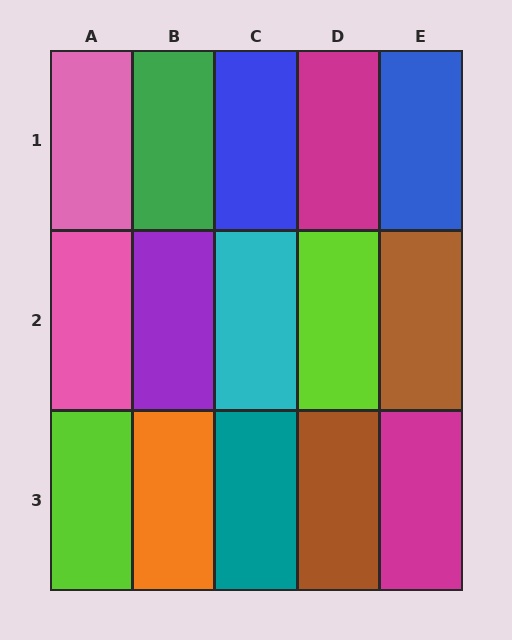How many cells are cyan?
1 cell is cyan.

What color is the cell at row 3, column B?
Orange.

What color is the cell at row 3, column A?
Lime.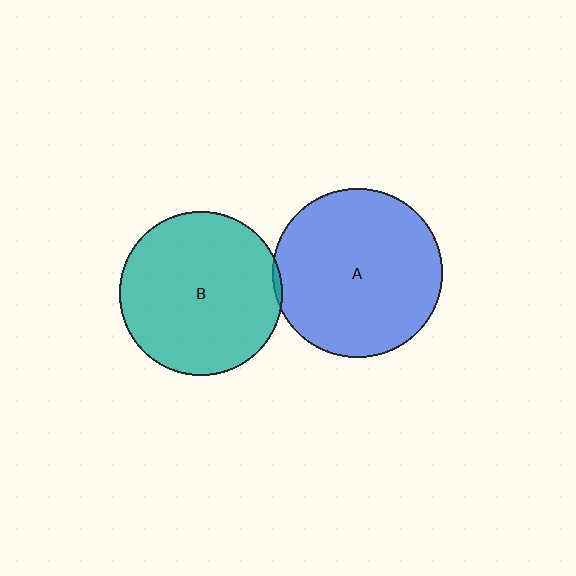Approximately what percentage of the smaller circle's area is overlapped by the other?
Approximately 5%.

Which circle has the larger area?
Circle A (blue).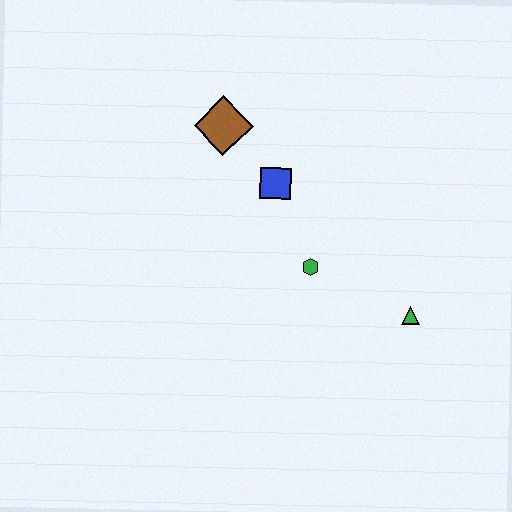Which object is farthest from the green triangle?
The brown diamond is farthest from the green triangle.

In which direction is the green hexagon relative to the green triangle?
The green hexagon is to the left of the green triangle.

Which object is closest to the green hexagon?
The blue square is closest to the green hexagon.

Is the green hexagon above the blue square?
No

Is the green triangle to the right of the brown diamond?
Yes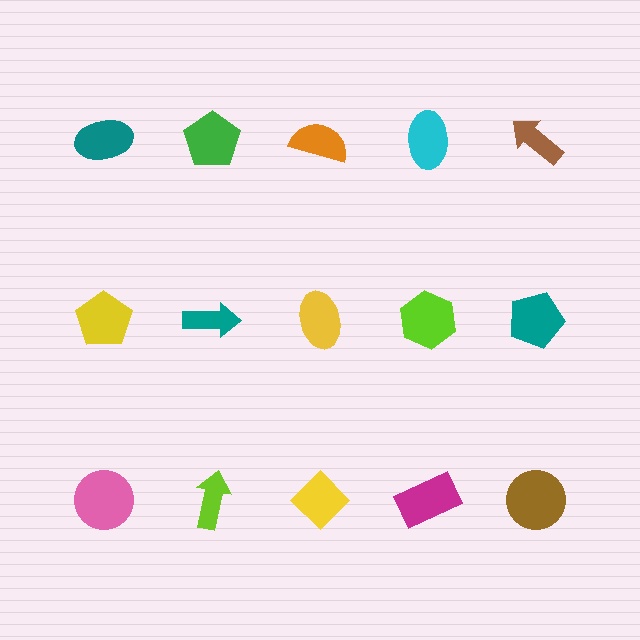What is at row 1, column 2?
A green pentagon.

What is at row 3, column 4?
A magenta rectangle.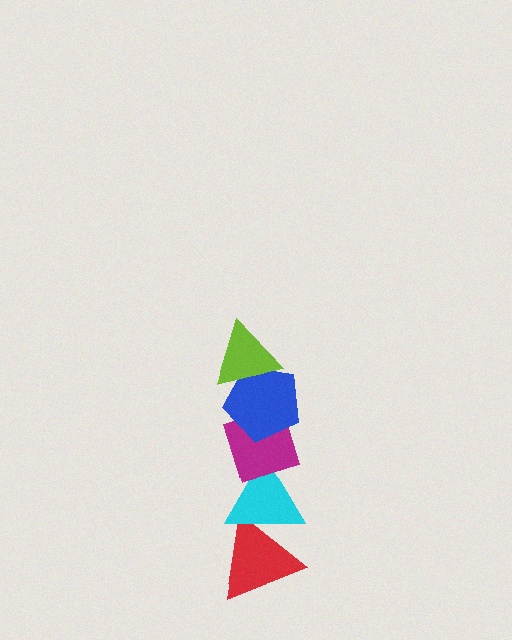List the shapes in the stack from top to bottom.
From top to bottom: the lime triangle, the blue pentagon, the magenta diamond, the cyan triangle, the red triangle.